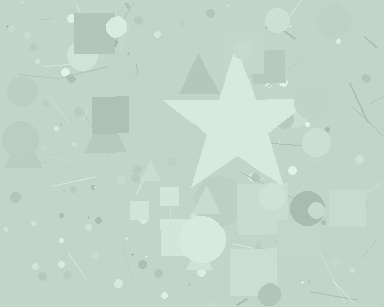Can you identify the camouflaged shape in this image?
The camouflaged shape is a star.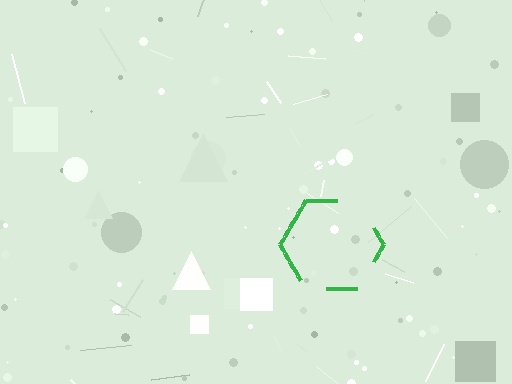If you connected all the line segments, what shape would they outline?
They would outline a hexagon.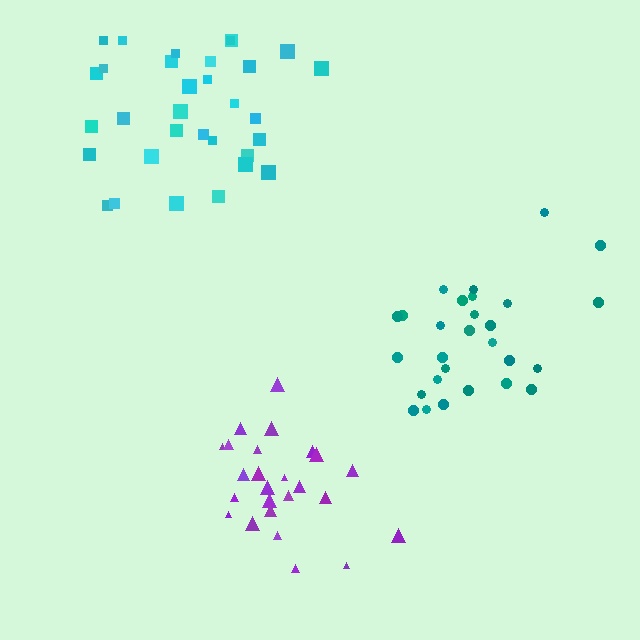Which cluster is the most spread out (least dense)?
Cyan.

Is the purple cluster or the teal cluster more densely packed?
Purple.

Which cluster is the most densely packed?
Purple.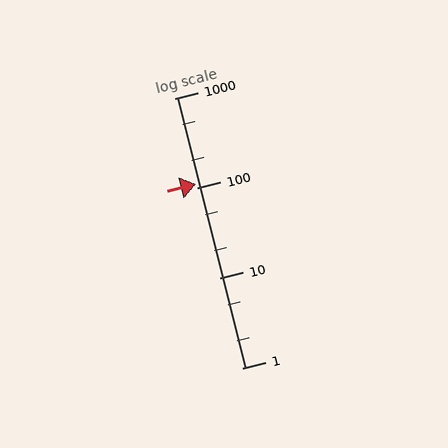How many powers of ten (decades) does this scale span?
The scale spans 3 decades, from 1 to 1000.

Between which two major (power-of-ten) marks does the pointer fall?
The pointer is between 100 and 1000.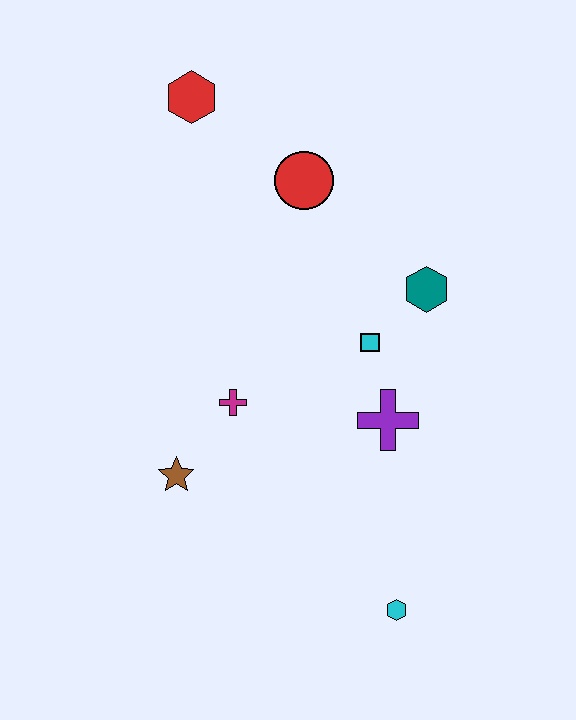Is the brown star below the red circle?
Yes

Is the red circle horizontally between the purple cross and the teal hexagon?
No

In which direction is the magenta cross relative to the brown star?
The magenta cross is above the brown star.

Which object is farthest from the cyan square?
The red hexagon is farthest from the cyan square.